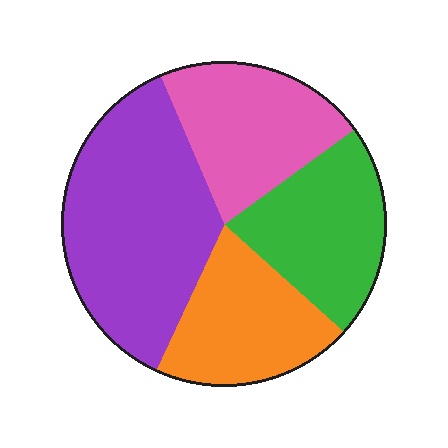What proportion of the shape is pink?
Pink takes up between a sixth and a third of the shape.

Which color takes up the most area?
Purple, at roughly 35%.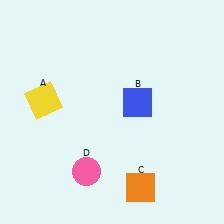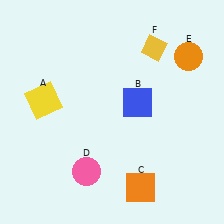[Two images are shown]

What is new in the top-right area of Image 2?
An orange circle (E) was added in the top-right area of Image 2.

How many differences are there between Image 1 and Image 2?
There are 2 differences between the two images.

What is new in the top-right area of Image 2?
A yellow diamond (F) was added in the top-right area of Image 2.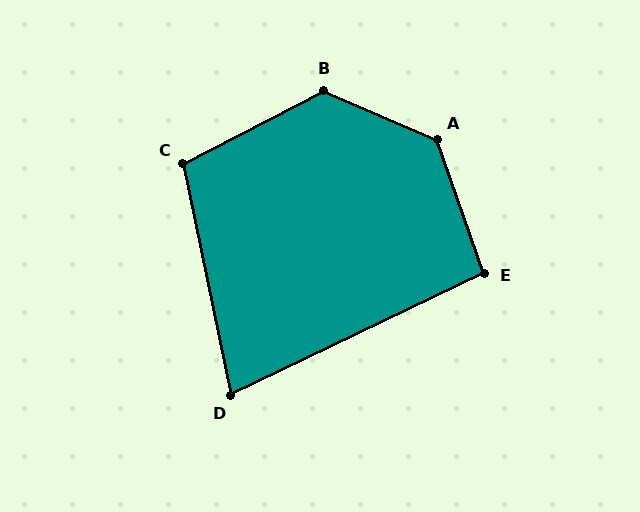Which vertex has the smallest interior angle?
D, at approximately 76 degrees.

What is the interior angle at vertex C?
Approximately 106 degrees (obtuse).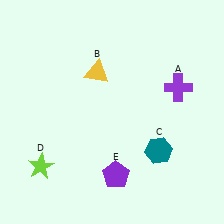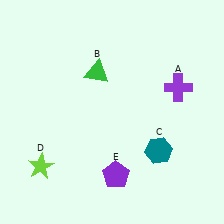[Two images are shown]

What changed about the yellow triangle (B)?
In Image 1, B is yellow. In Image 2, it changed to green.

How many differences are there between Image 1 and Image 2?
There is 1 difference between the two images.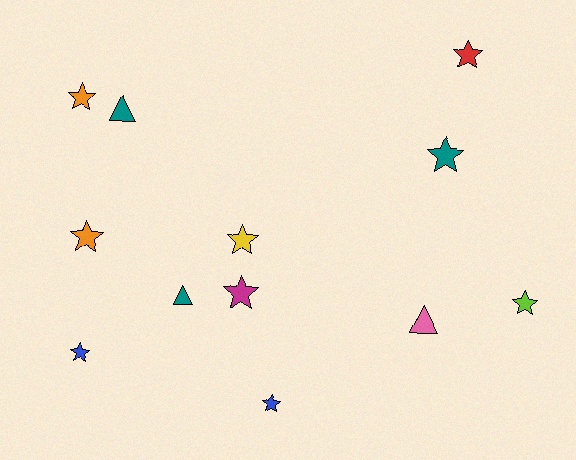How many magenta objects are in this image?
There is 1 magenta object.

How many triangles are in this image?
There are 3 triangles.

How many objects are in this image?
There are 12 objects.